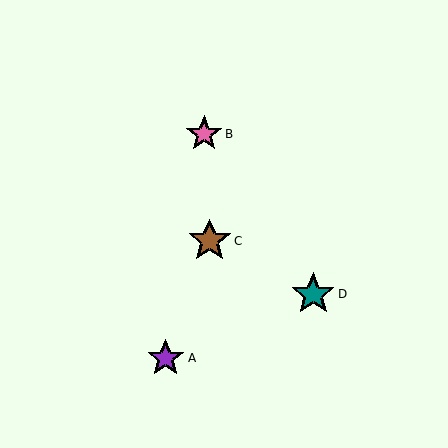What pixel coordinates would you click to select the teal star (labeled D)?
Click at (313, 294) to select the teal star D.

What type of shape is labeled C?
Shape C is a brown star.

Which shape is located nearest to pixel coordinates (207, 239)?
The brown star (labeled C) at (210, 241) is nearest to that location.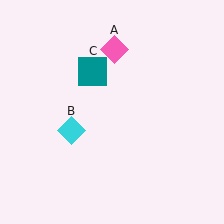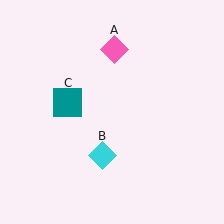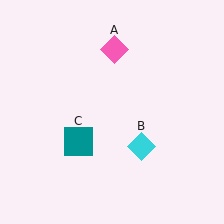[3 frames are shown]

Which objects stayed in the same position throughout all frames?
Pink diamond (object A) remained stationary.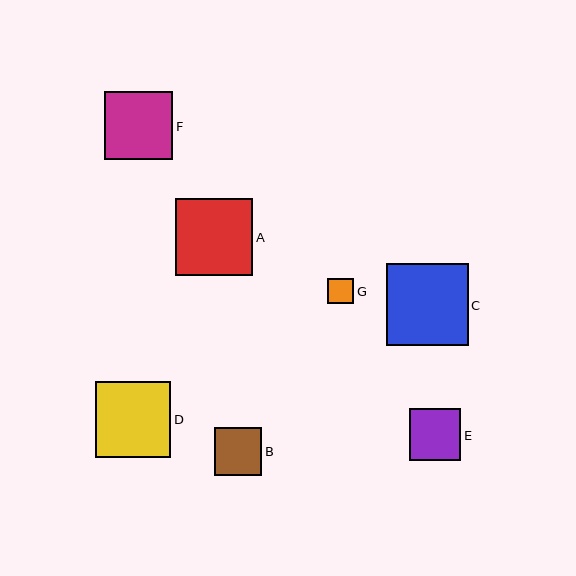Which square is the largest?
Square C is the largest with a size of approximately 82 pixels.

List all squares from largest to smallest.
From largest to smallest: C, A, D, F, E, B, G.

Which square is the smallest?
Square G is the smallest with a size of approximately 26 pixels.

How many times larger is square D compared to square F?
Square D is approximately 1.1 times the size of square F.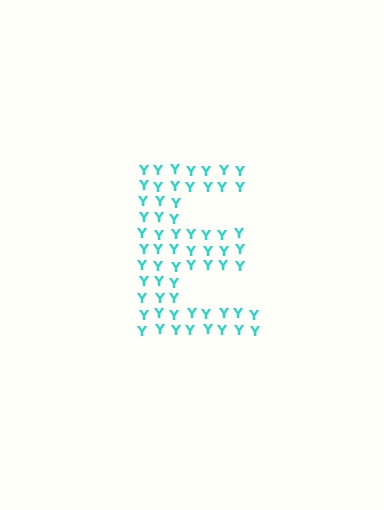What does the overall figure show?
The overall figure shows the letter E.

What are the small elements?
The small elements are letter Y's.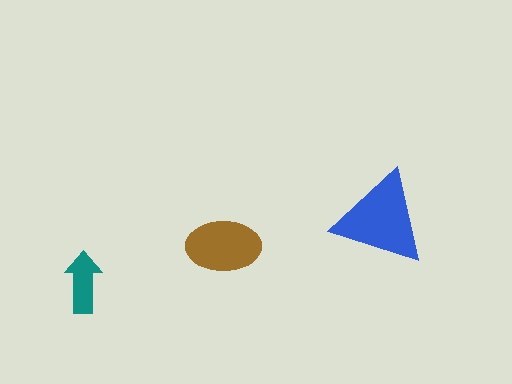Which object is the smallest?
The teal arrow.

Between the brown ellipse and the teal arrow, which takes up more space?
The brown ellipse.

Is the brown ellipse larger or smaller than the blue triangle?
Smaller.